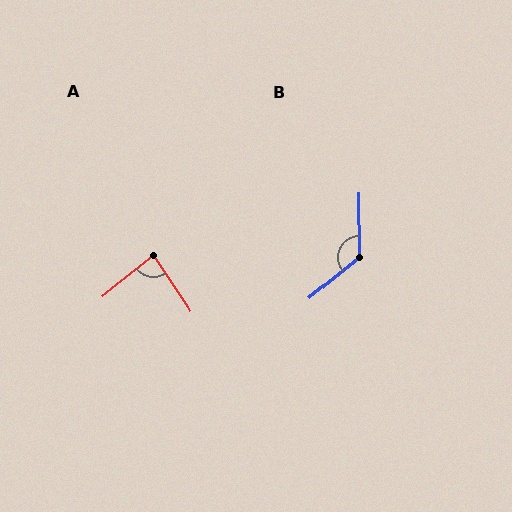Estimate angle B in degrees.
Approximately 129 degrees.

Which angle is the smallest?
A, at approximately 85 degrees.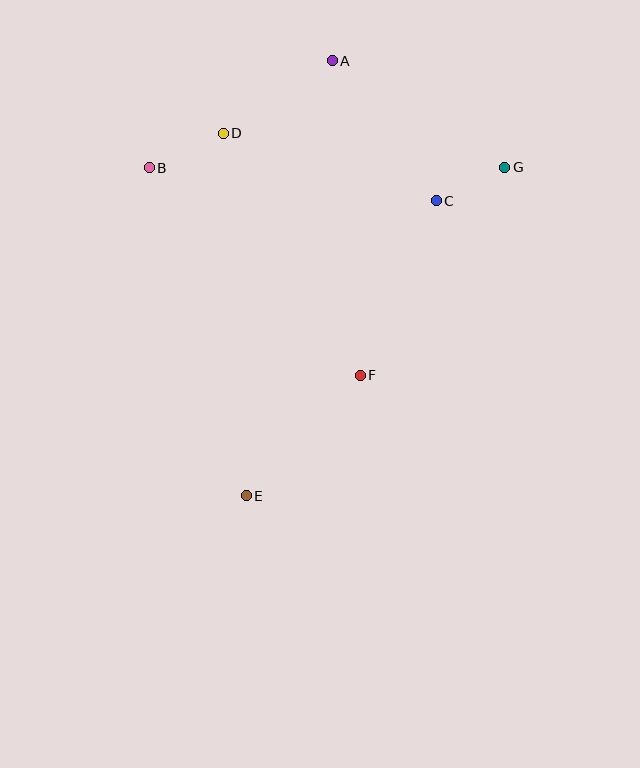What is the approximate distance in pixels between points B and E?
The distance between B and E is approximately 343 pixels.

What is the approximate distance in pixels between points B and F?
The distance between B and F is approximately 296 pixels.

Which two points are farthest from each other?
Points A and E are farthest from each other.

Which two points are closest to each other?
Points C and G are closest to each other.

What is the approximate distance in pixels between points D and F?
The distance between D and F is approximately 278 pixels.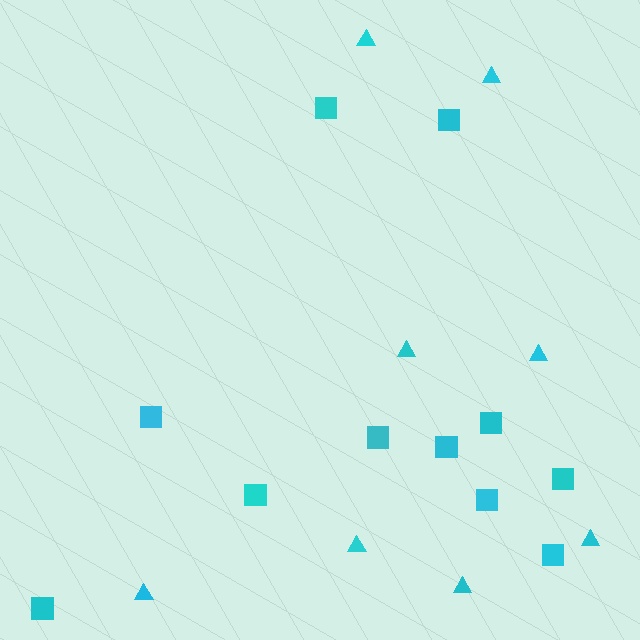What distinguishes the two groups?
There are 2 groups: one group of squares (11) and one group of triangles (8).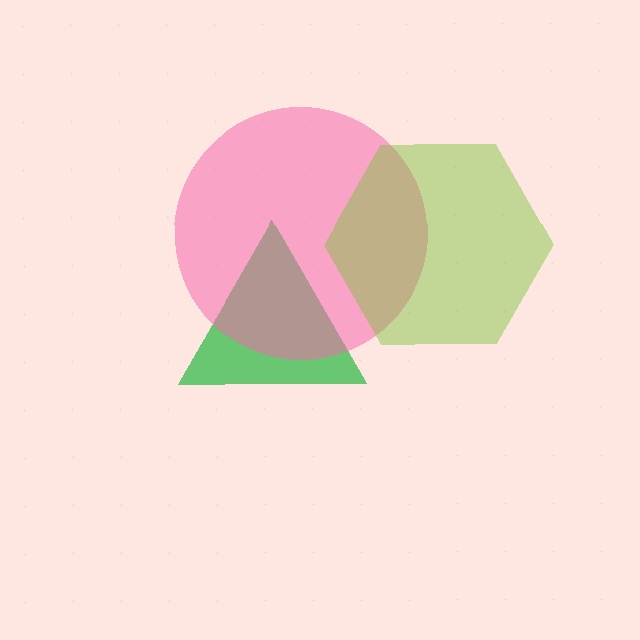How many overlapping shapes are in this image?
There are 3 overlapping shapes in the image.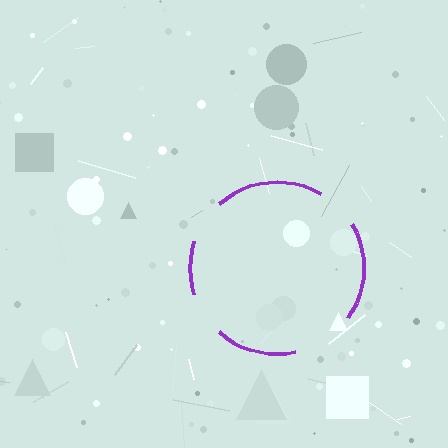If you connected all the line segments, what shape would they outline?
They would outline a circle.